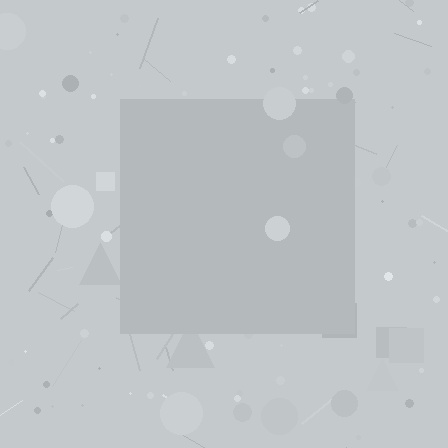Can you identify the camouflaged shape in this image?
The camouflaged shape is a square.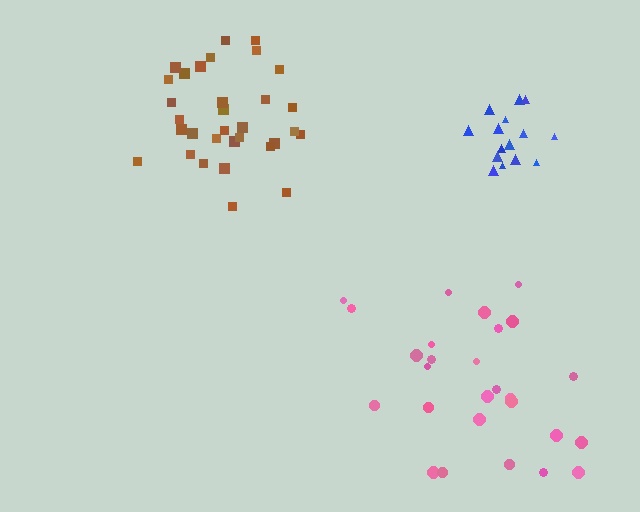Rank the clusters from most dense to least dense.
blue, brown, pink.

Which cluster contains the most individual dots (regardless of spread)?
Brown (32).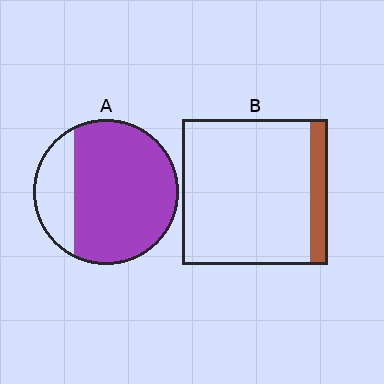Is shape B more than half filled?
No.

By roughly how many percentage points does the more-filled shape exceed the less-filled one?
By roughly 65 percentage points (A over B).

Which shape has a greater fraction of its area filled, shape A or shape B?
Shape A.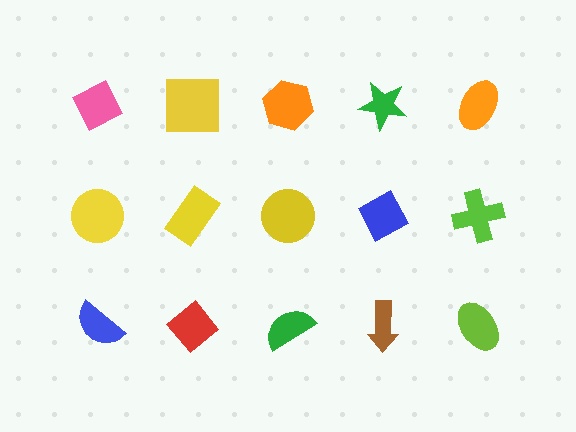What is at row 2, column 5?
A lime cross.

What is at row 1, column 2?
A yellow square.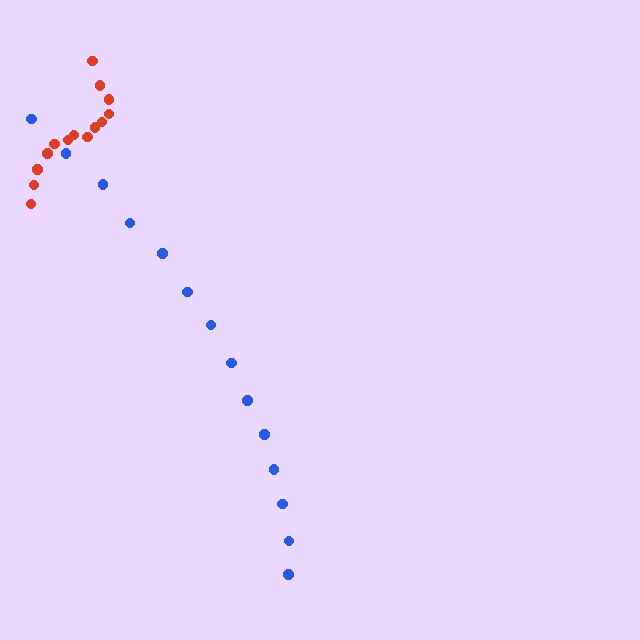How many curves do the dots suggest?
There are 2 distinct paths.